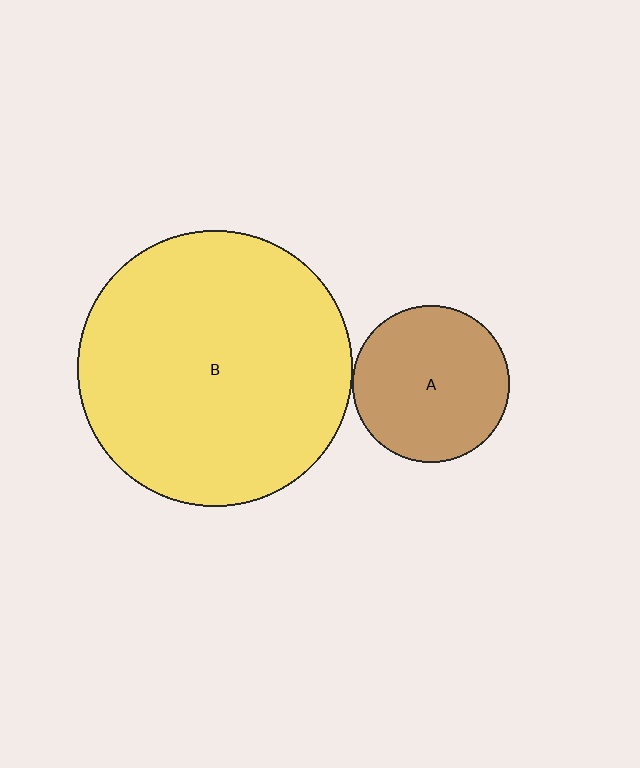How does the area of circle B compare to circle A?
Approximately 3.1 times.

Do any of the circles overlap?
No, none of the circles overlap.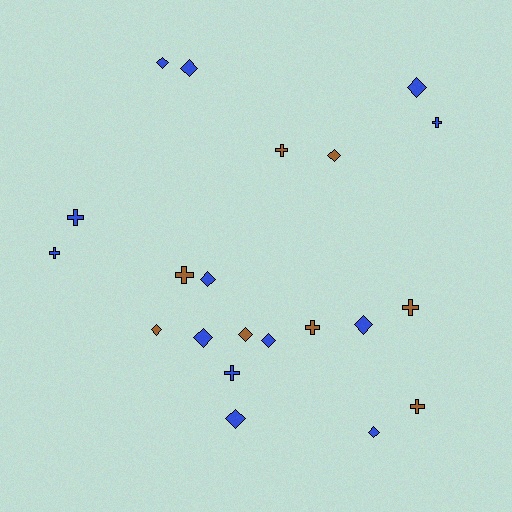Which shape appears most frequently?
Diamond, with 12 objects.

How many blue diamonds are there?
There are 9 blue diamonds.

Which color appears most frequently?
Blue, with 13 objects.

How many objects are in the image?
There are 21 objects.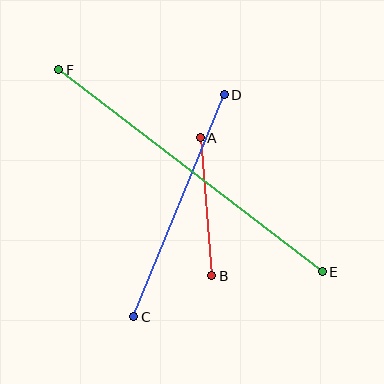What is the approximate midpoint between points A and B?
The midpoint is at approximately (206, 207) pixels.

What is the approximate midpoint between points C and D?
The midpoint is at approximately (179, 206) pixels.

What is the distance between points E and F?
The distance is approximately 332 pixels.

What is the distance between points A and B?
The distance is approximately 138 pixels.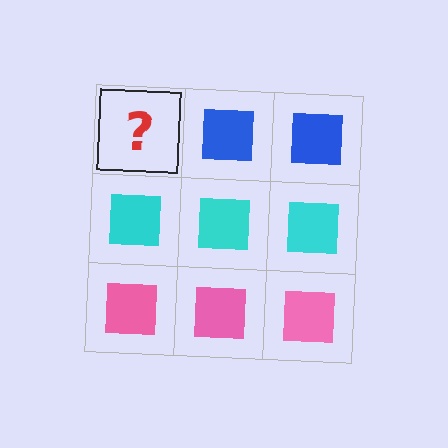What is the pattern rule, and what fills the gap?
The rule is that each row has a consistent color. The gap should be filled with a blue square.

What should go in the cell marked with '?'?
The missing cell should contain a blue square.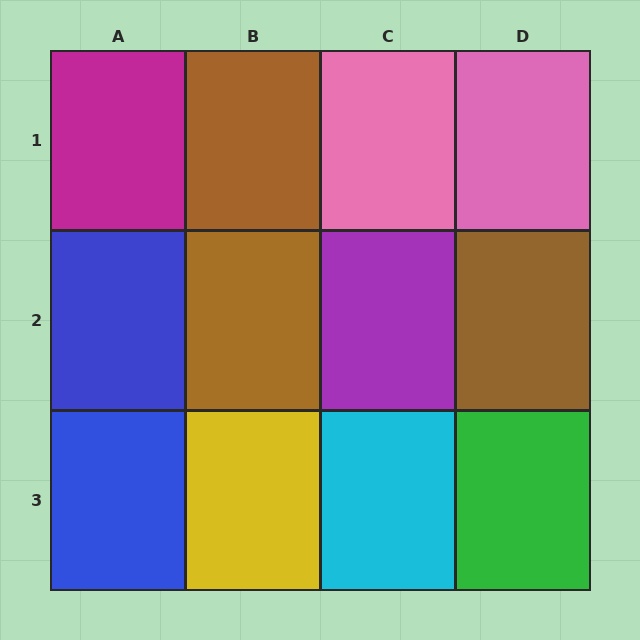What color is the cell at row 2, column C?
Purple.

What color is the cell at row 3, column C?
Cyan.